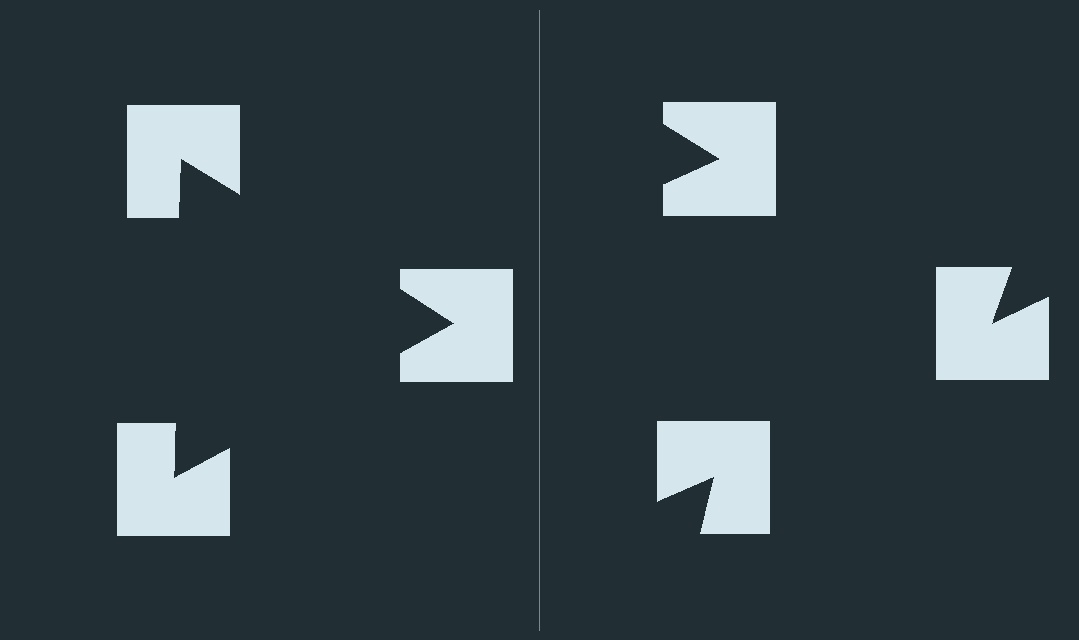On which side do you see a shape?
An illusory triangle appears on the left side. On the right side the wedge cuts are rotated, so no coherent shape forms.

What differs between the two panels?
The notched squares are positioned identically on both sides; only the wedge orientations differ. On the left they align to a triangle; on the right they are misaligned.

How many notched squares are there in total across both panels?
6 — 3 on each side.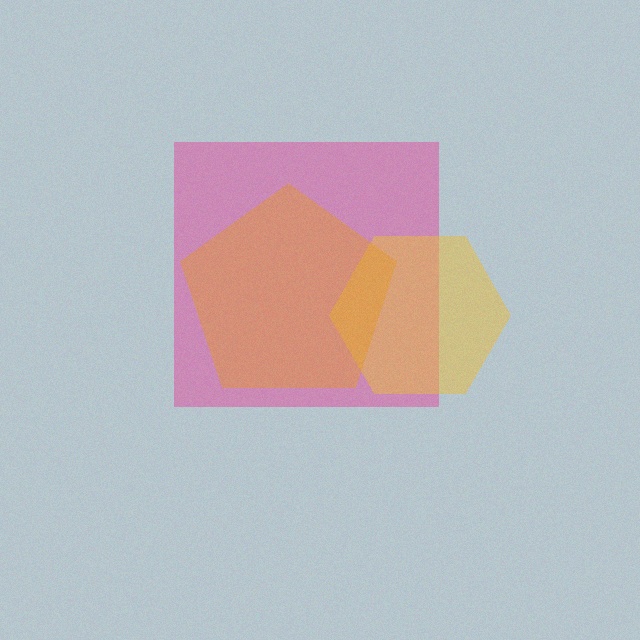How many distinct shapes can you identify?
There are 3 distinct shapes: a pink square, a yellow hexagon, an orange pentagon.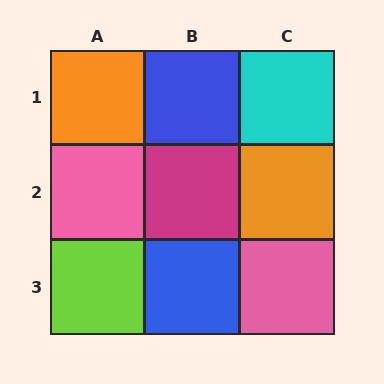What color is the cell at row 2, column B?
Magenta.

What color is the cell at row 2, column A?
Pink.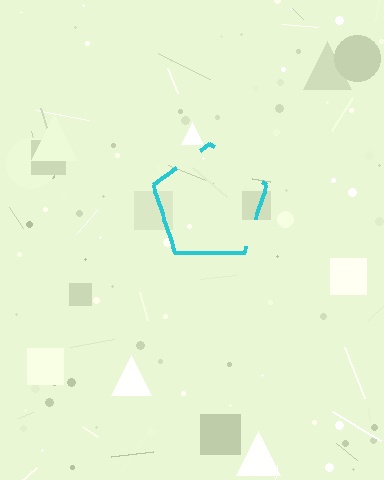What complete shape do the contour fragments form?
The contour fragments form a pentagon.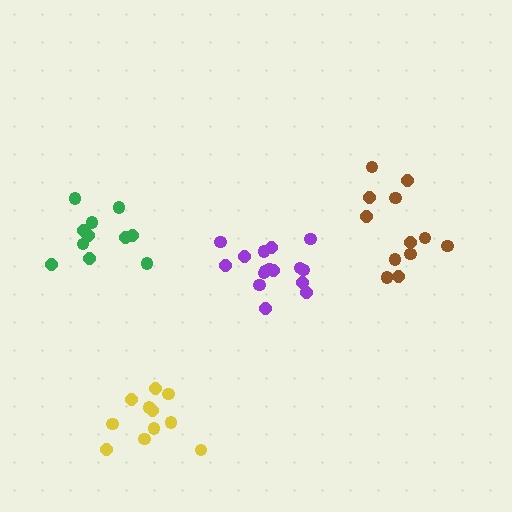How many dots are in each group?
Group 1: 11 dots, Group 2: 16 dots, Group 3: 11 dots, Group 4: 12 dots (50 total).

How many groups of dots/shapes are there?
There are 4 groups.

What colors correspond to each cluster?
The clusters are colored: yellow, purple, green, brown.